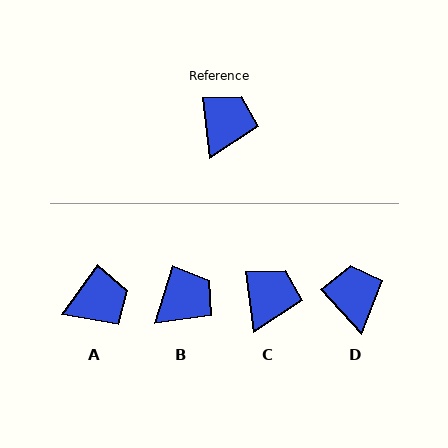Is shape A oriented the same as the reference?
No, it is off by about 43 degrees.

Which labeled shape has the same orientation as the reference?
C.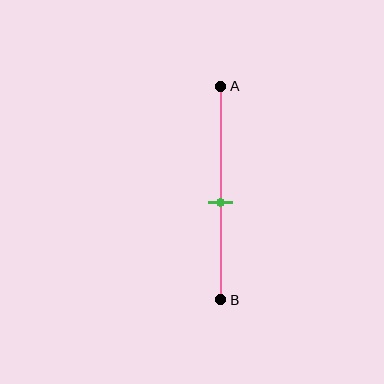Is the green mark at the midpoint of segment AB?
No, the mark is at about 55% from A, not at the 50% midpoint.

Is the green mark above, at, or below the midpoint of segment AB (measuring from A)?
The green mark is below the midpoint of segment AB.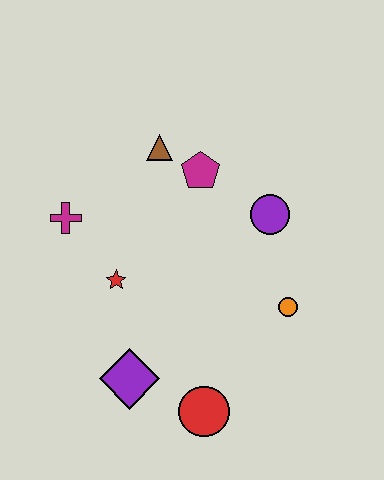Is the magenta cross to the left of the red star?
Yes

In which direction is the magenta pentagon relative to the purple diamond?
The magenta pentagon is above the purple diamond.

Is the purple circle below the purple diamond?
No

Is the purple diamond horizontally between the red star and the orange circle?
Yes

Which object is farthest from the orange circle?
The magenta cross is farthest from the orange circle.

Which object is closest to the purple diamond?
The red circle is closest to the purple diamond.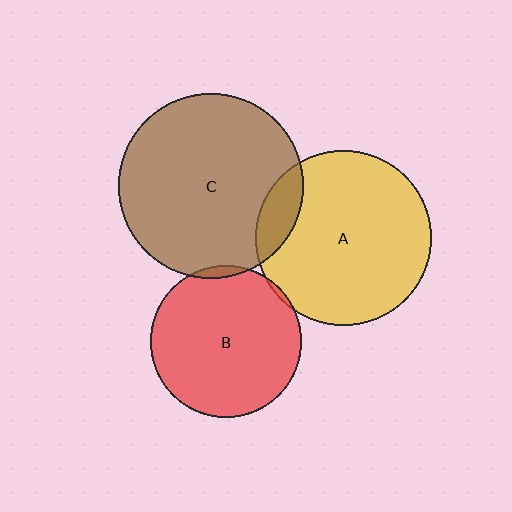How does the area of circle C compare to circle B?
Approximately 1.5 times.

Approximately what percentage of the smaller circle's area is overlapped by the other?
Approximately 5%.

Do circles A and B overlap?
Yes.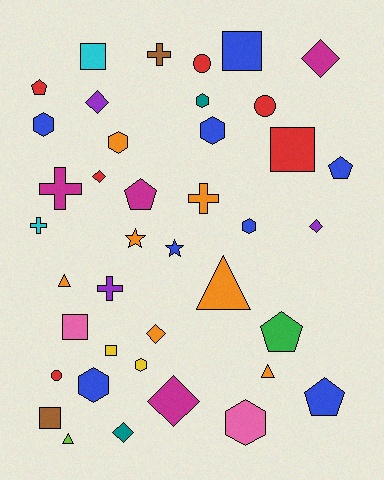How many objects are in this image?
There are 40 objects.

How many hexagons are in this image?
There are 8 hexagons.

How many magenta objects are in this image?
There are 4 magenta objects.